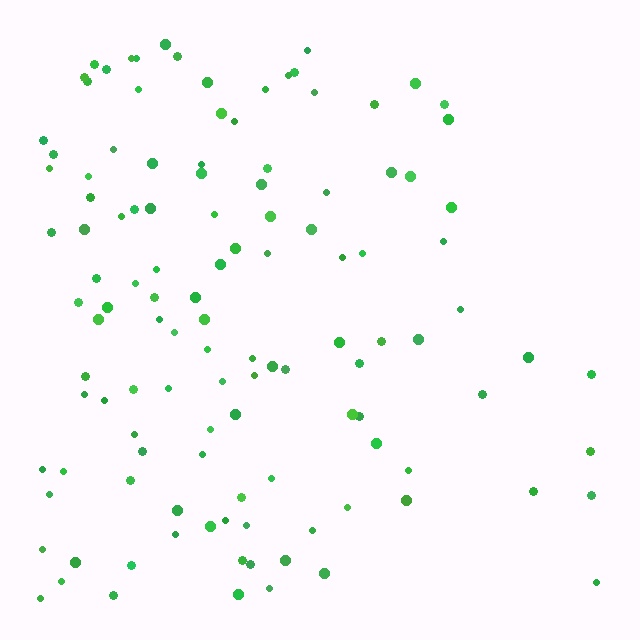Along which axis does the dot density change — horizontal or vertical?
Horizontal.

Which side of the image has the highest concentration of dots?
The left.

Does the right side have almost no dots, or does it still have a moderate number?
Still a moderate number, just noticeably fewer than the left.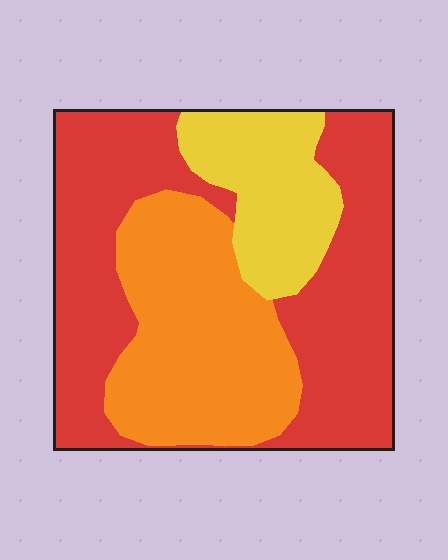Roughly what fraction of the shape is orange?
Orange takes up about one third (1/3) of the shape.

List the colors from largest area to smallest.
From largest to smallest: red, orange, yellow.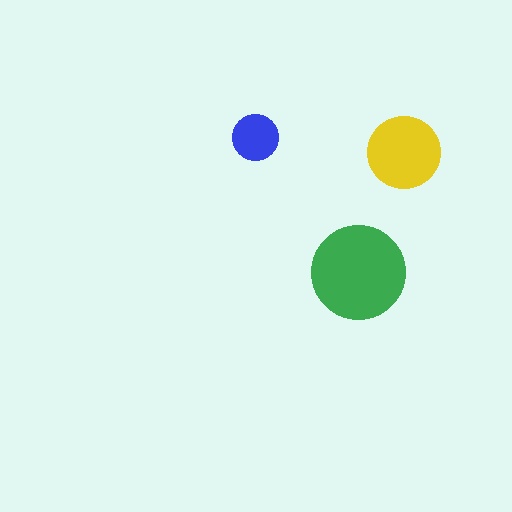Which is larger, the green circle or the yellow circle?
The green one.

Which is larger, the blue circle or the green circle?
The green one.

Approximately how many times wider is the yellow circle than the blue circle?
About 1.5 times wider.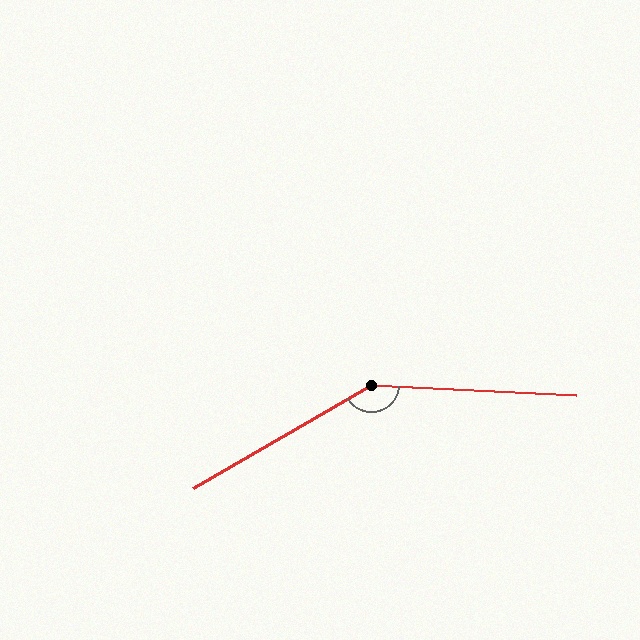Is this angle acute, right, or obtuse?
It is obtuse.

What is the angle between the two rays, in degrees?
Approximately 147 degrees.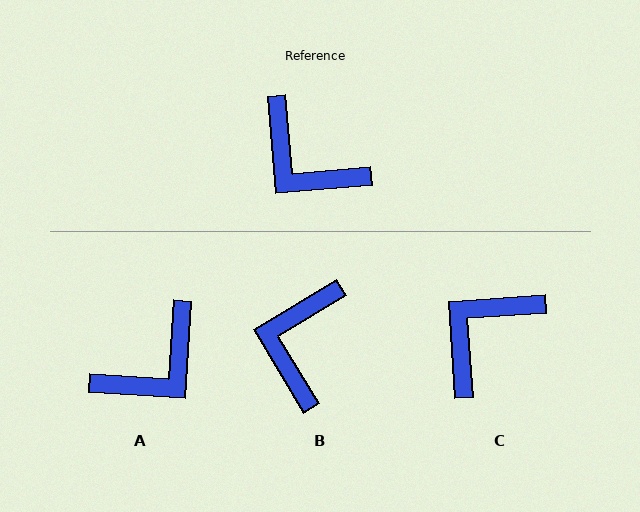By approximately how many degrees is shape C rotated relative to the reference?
Approximately 91 degrees clockwise.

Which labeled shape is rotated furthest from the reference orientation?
C, about 91 degrees away.